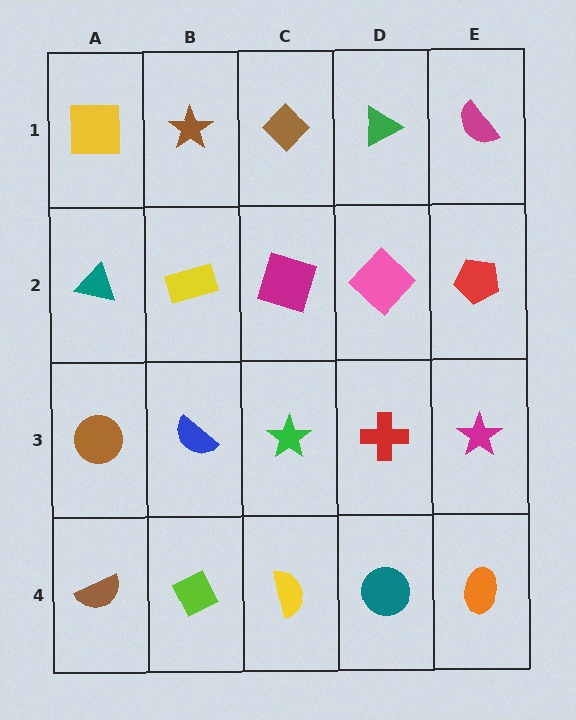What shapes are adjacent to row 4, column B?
A blue semicircle (row 3, column B), a brown semicircle (row 4, column A), a yellow semicircle (row 4, column C).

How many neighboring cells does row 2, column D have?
4.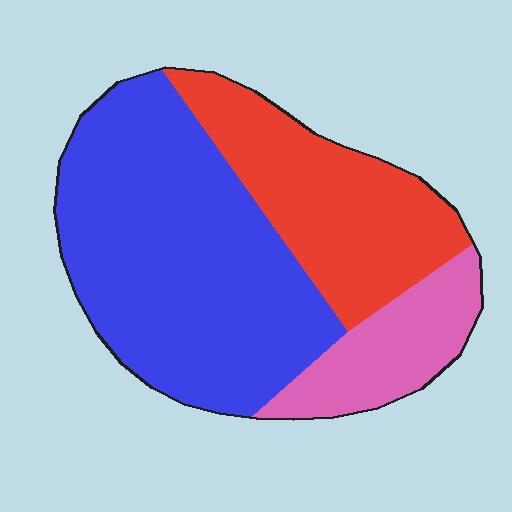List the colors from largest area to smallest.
From largest to smallest: blue, red, pink.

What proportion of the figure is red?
Red covers 29% of the figure.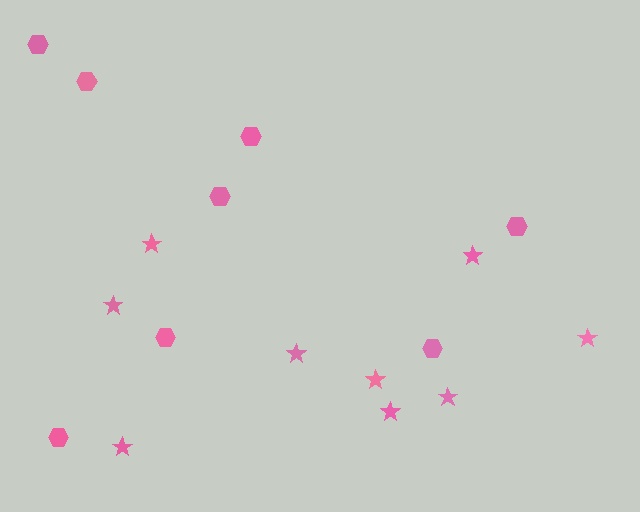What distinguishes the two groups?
There are 2 groups: one group of stars (9) and one group of hexagons (8).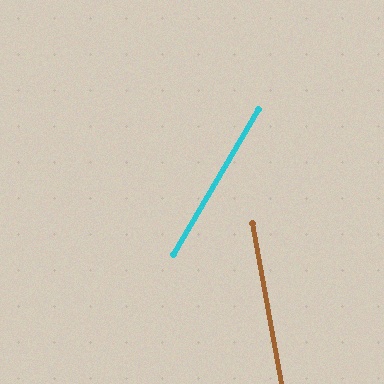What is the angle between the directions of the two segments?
Approximately 41 degrees.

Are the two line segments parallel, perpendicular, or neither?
Neither parallel nor perpendicular — they differ by about 41°.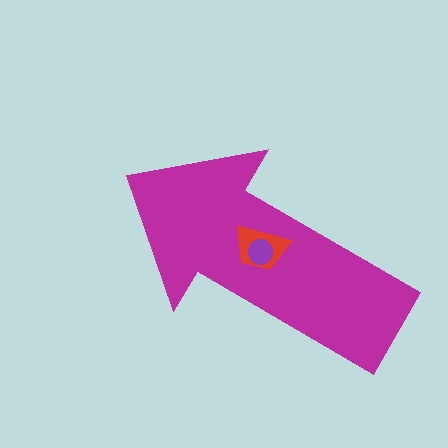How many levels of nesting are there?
3.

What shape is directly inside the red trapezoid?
The purple circle.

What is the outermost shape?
The magenta arrow.